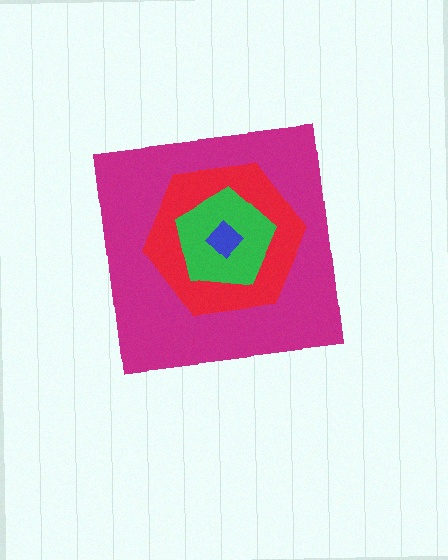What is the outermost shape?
The magenta square.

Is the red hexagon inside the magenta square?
Yes.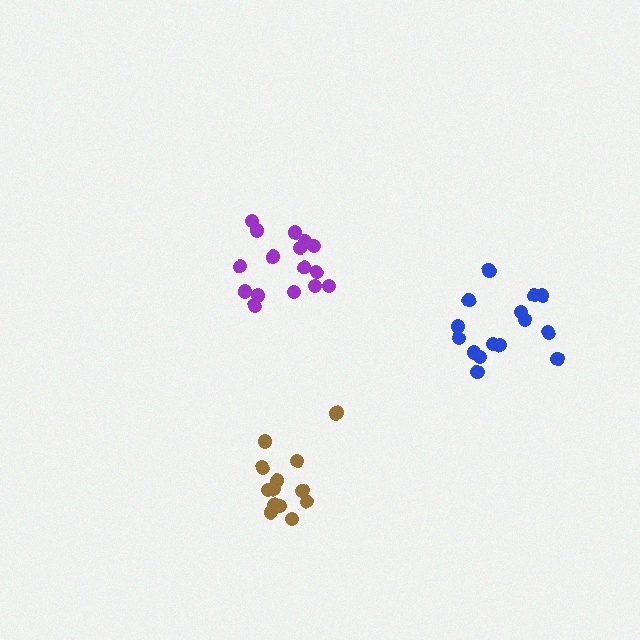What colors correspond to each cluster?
The clusters are colored: purple, brown, blue.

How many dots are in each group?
Group 1: 16 dots, Group 2: 13 dots, Group 3: 15 dots (44 total).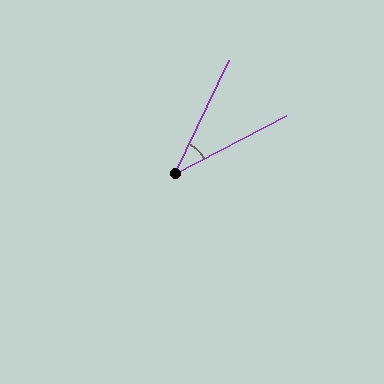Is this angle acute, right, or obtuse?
It is acute.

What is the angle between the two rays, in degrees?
Approximately 37 degrees.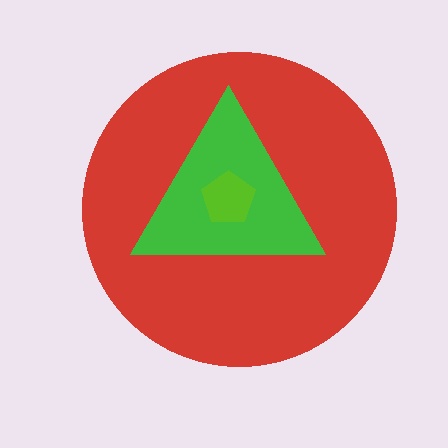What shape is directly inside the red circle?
The green triangle.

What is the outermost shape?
The red circle.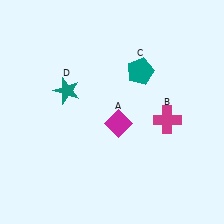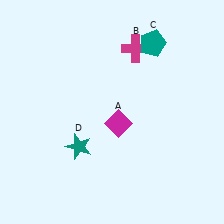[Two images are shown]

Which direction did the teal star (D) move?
The teal star (D) moved down.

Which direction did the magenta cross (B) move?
The magenta cross (B) moved up.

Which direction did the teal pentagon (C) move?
The teal pentagon (C) moved up.